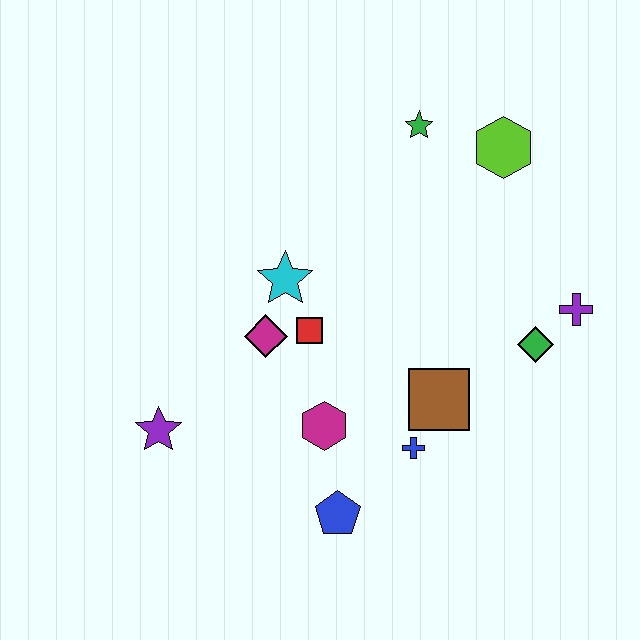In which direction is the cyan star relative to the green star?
The cyan star is below the green star.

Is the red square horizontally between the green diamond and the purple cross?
No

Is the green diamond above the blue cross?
Yes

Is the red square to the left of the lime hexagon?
Yes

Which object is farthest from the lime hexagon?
The purple star is farthest from the lime hexagon.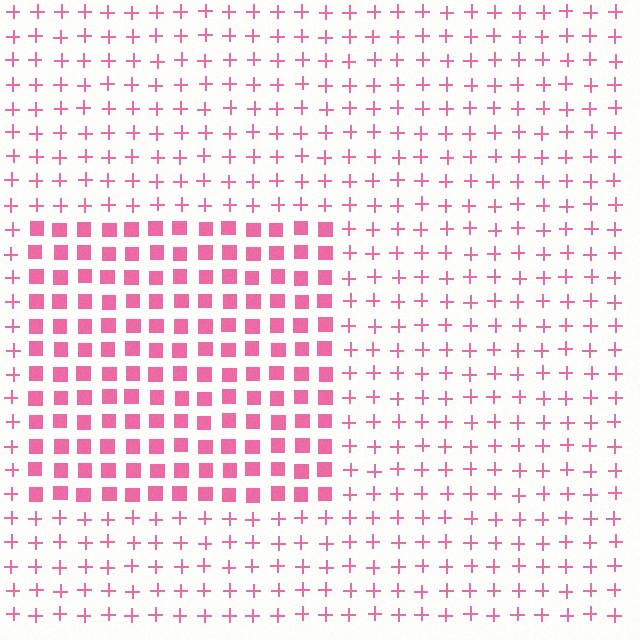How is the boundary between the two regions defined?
The boundary is defined by a change in element shape: squares inside vs. plus signs outside. All elements share the same color and spacing.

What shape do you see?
I see a rectangle.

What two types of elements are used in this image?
The image uses squares inside the rectangle region and plus signs outside it.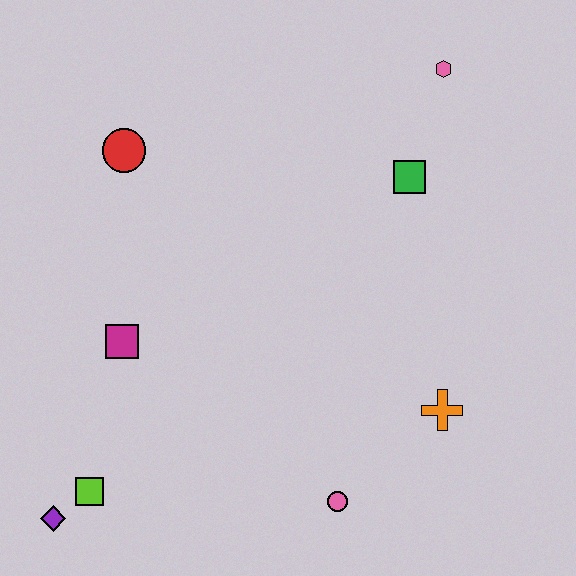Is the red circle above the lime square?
Yes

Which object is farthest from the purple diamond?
The pink hexagon is farthest from the purple diamond.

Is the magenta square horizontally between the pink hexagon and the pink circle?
No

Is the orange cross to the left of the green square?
No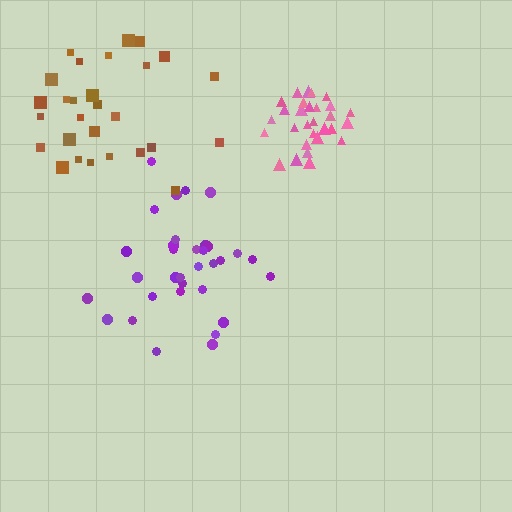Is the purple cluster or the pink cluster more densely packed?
Pink.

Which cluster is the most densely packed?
Pink.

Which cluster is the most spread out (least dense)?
Brown.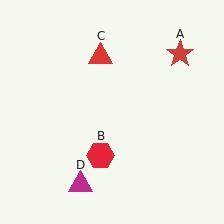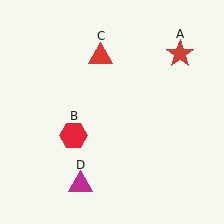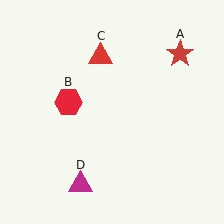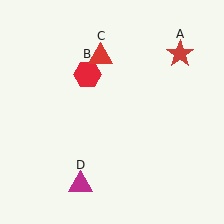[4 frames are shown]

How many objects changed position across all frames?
1 object changed position: red hexagon (object B).